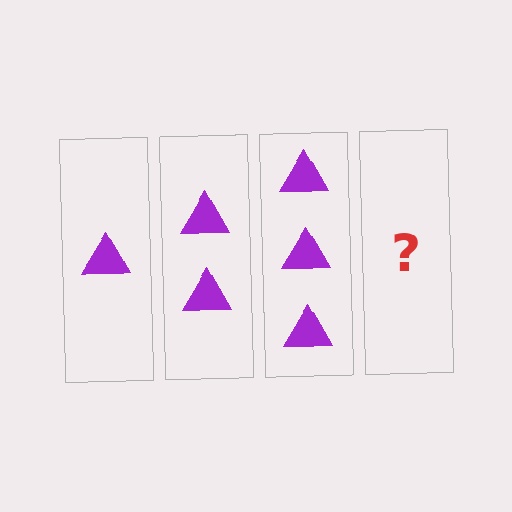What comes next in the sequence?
The next element should be 4 triangles.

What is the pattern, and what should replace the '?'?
The pattern is that each step adds one more triangle. The '?' should be 4 triangles.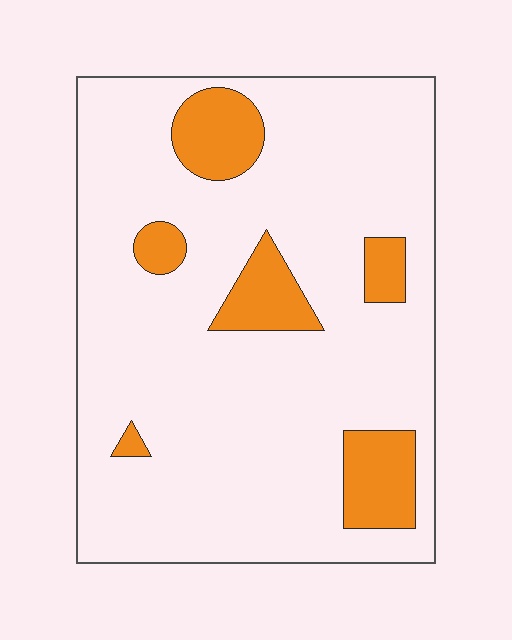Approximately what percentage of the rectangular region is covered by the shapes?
Approximately 15%.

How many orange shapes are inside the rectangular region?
6.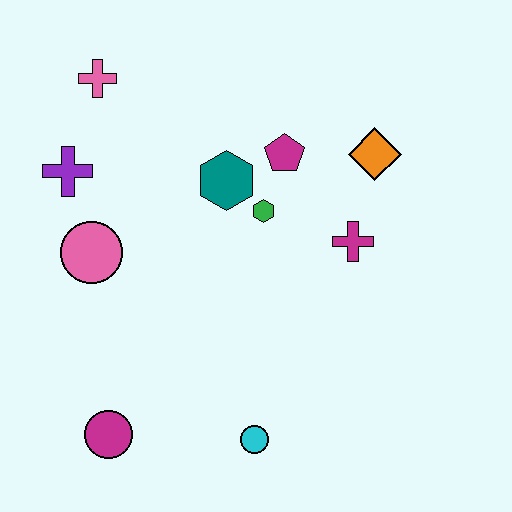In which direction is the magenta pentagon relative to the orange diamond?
The magenta pentagon is to the left of the orange diamond.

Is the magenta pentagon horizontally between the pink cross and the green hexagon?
No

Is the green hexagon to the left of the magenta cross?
Yes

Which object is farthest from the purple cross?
The cyan circle is farthest from the purple cross.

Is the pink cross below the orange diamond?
No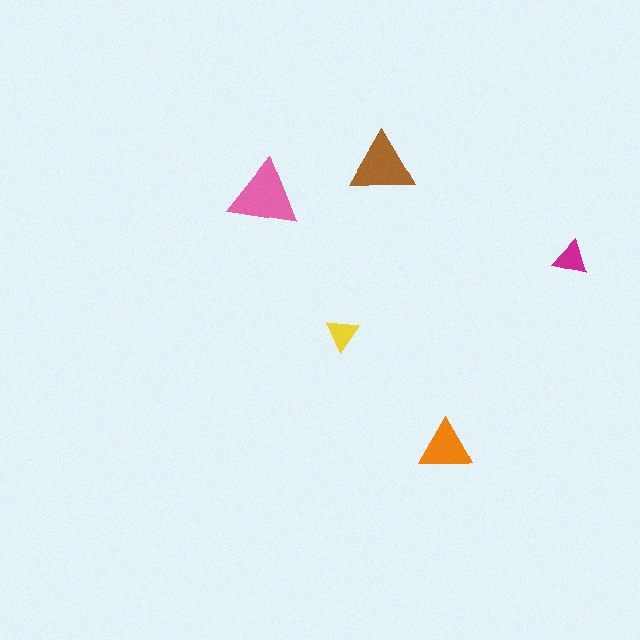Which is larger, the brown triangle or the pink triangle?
The pink one.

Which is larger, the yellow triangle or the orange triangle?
The orange one.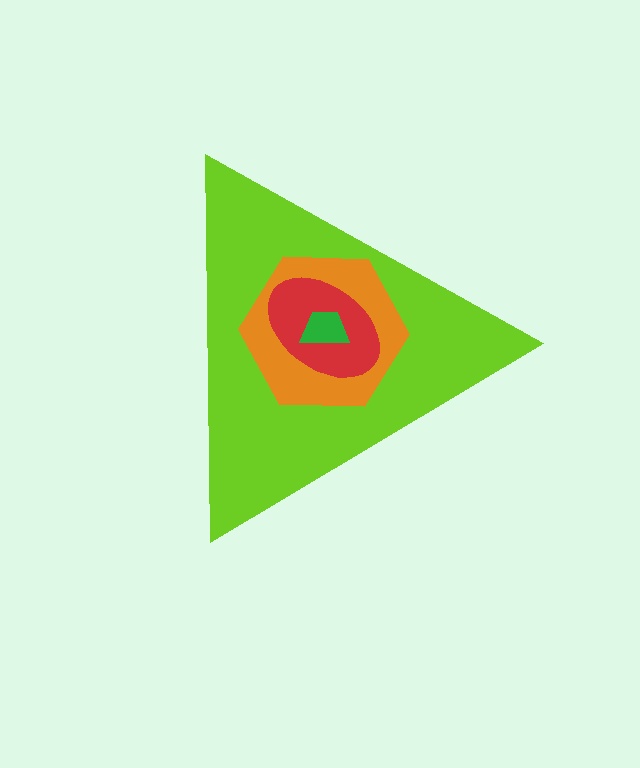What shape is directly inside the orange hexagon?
The red ellipse.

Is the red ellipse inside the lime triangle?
Yes.